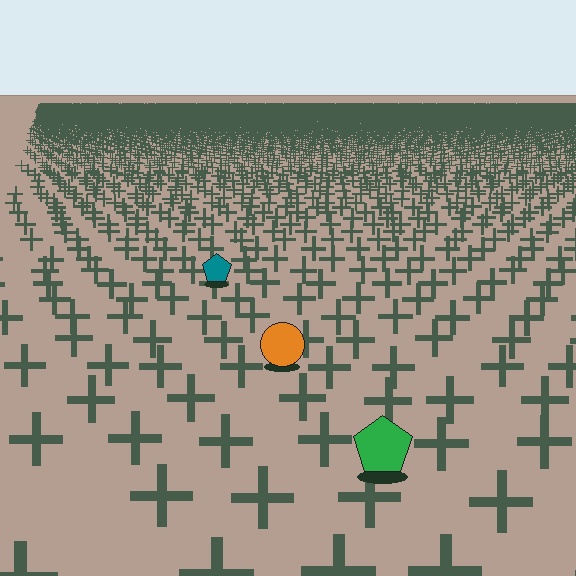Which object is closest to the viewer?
The green pentagon is closest. The texture marks near it are larger and more spread out.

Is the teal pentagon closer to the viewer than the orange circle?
No. The orange circle is closer — you can tell from the texture gradient: the ground texture is coarser near it.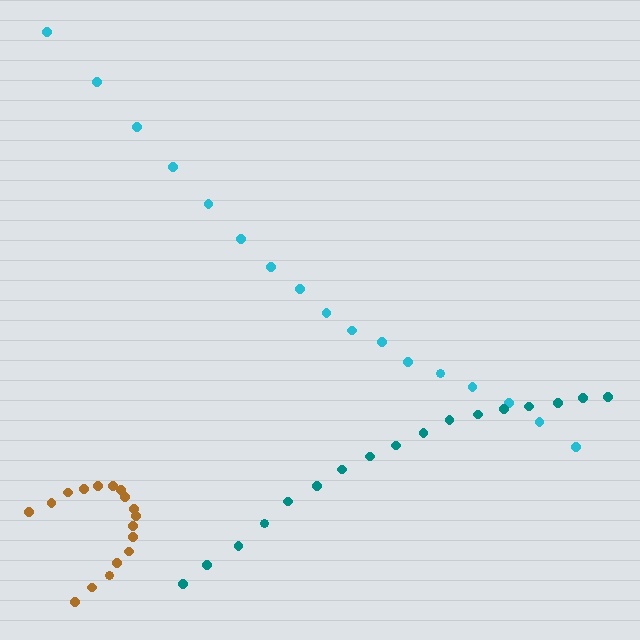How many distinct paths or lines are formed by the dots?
There are 3 distinct paths.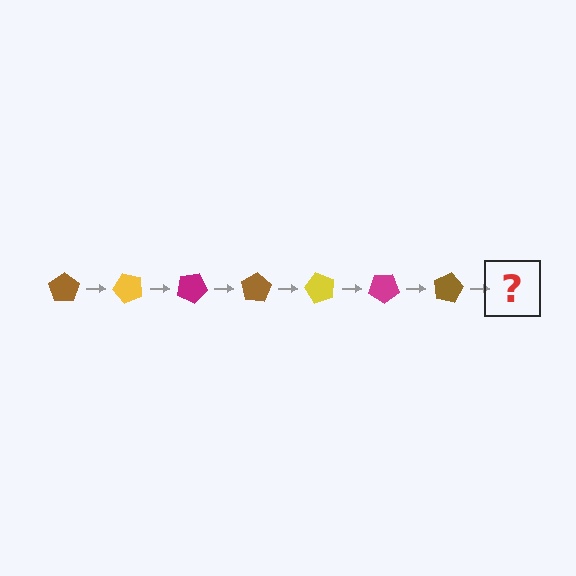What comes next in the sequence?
The next element should be a yellow pentagon, rotated 350 degrees from the start.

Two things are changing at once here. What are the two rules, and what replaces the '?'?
The two rules are that it rotates 50 degrees each step and the color cycles through brown, yellow, and magenta. The '?' should be a yellow pentagon, rotated 350 degrees from the start.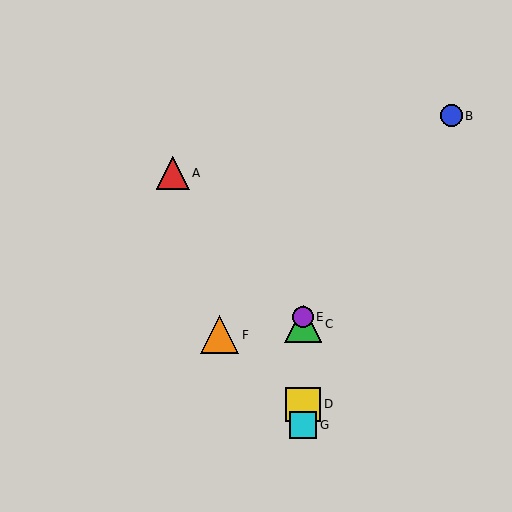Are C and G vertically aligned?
Yes, both are at x≈303.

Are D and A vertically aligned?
No, D is at x≈303 and A is at x≈173.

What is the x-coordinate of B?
Object B is at x≈451.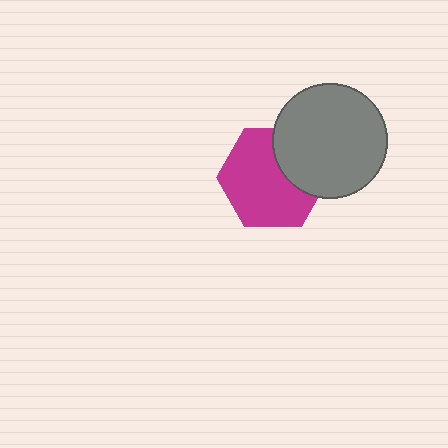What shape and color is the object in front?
The object in front is a gray circle.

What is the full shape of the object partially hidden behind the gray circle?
The partially hidden object is a magenta hexagon.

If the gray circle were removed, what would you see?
You would see the complete magenta hexagon.